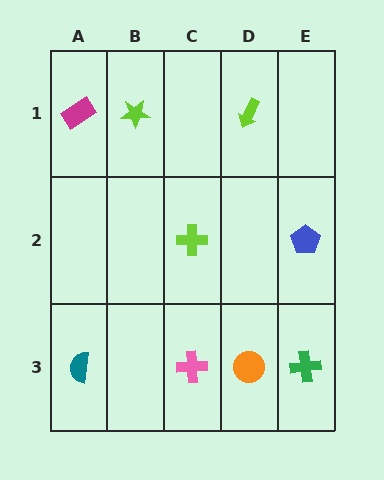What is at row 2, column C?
A lime cross.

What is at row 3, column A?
A teal semicircle.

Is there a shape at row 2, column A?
No, that cell is empty.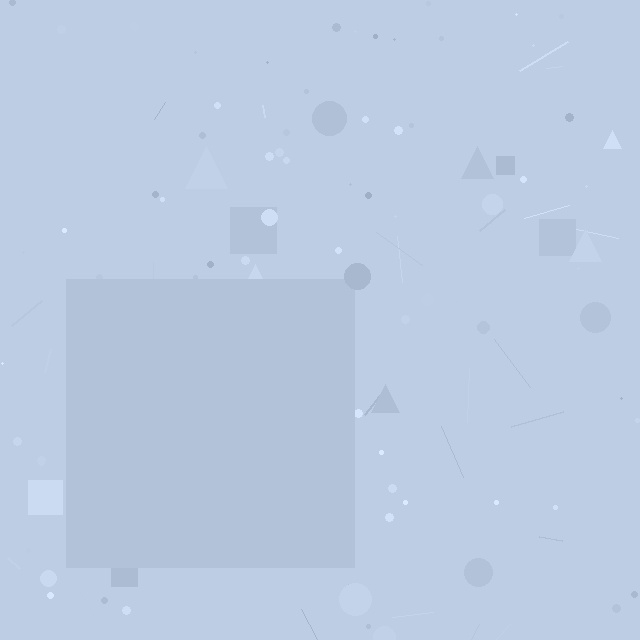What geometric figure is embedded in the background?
A square is embedded in the background.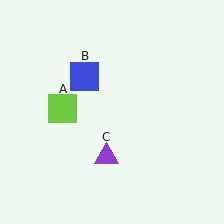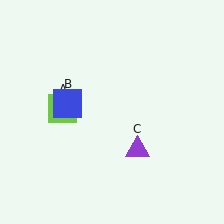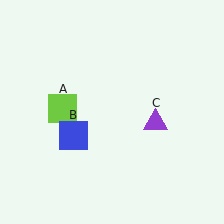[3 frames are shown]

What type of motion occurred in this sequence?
The blue square (object B), purple triangle (object C) rotated counterclockwise around the center of the scene.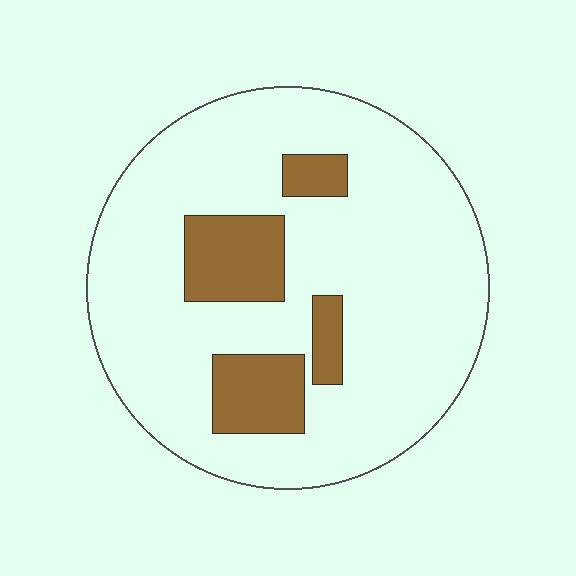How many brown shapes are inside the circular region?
4.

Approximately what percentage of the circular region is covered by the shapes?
Approximately 15%.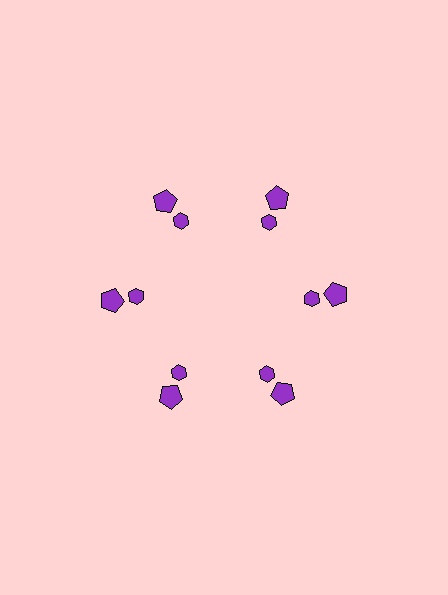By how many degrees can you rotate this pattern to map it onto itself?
The pattern maps onto itself every 60 degrees of rotation.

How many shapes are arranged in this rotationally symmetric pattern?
There are 12 shapes, arranged in 6 groups of 2.